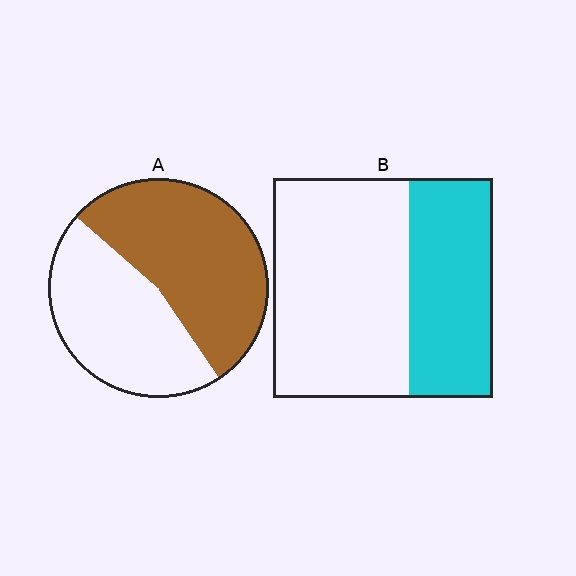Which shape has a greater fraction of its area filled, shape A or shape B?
Shape A.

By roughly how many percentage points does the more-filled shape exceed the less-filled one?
By roughly 15 percentage points (A over B).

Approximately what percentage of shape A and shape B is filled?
A is approximately 55% and B is approximately 40%.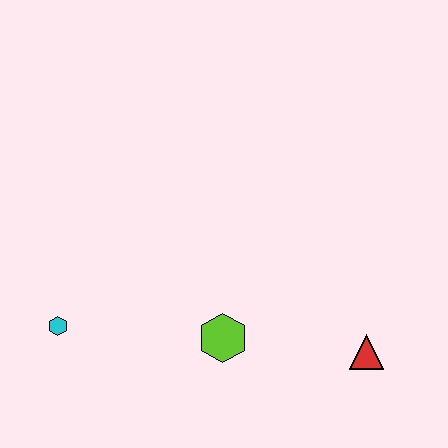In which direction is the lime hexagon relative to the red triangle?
The lime hexagon is to the left of the red triangle.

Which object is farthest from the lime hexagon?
The cyan hexagon is farthest from the lime hexagon.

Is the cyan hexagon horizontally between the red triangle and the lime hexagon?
No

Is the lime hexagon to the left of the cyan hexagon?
No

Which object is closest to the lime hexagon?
The red triangle is closest to the lime hexagon.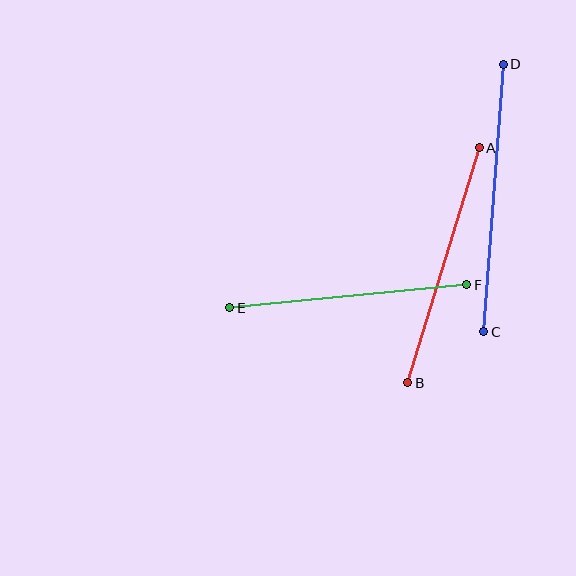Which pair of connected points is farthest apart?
Points C and D are farthest apart.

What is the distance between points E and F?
The distance is approximately 238 pixels.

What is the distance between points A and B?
The distance is approximately 246 pixels.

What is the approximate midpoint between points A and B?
The midpoint is at approximately (444, 265) pixels.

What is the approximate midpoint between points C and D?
The midpoint is at approximately (493, 198) pixels.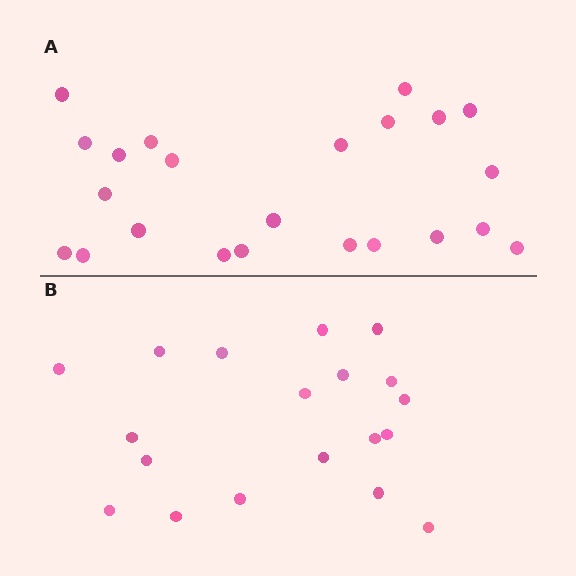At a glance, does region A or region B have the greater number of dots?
Region A (the top region) has more dots.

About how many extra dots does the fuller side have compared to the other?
Region A has about 4 more dots than region B.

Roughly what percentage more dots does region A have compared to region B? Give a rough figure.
About 20% more.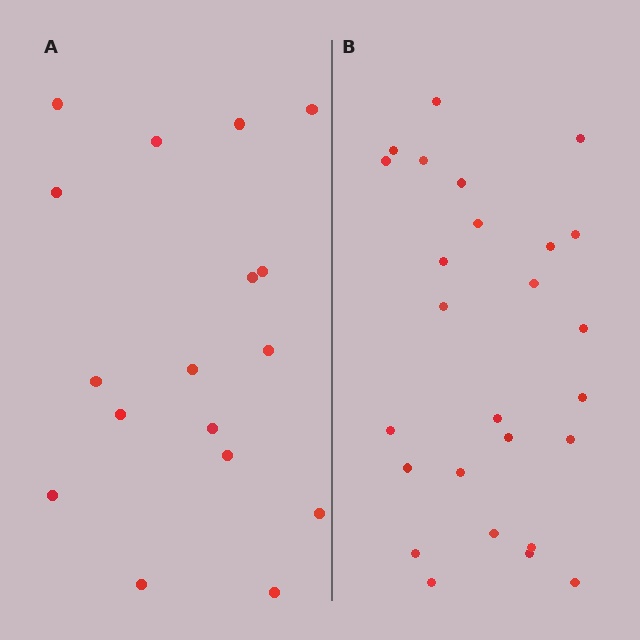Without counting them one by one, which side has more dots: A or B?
Region B (the right region) has more dots.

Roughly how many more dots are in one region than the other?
Region B has roughly 8 or so more dots than region A.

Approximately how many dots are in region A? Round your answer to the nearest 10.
About 20 dots. (The exact count is 17, which rounds to 20.)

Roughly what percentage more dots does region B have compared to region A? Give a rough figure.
About 55% more.